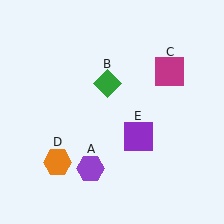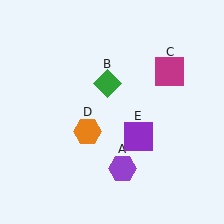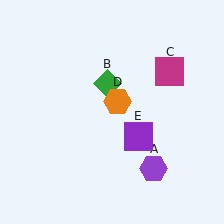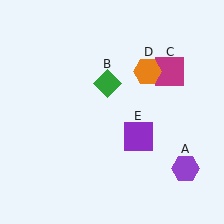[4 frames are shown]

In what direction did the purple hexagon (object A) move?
The purple hexagon (object A) moved right.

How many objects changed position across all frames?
2 objects changed position: purple hexagon (object A), orange hexagon (object D).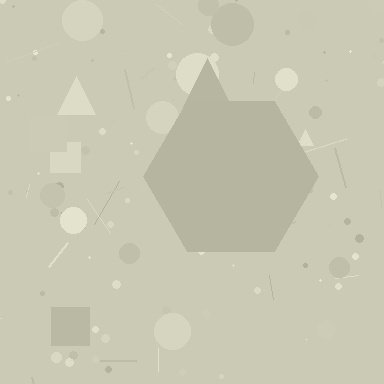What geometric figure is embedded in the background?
A hexagon is embedded in the background.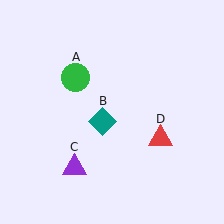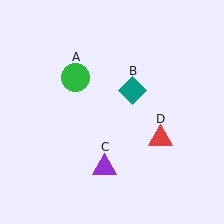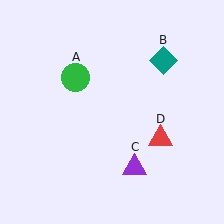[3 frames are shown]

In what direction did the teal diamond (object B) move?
The teal diamond (object B) moved up and to the right.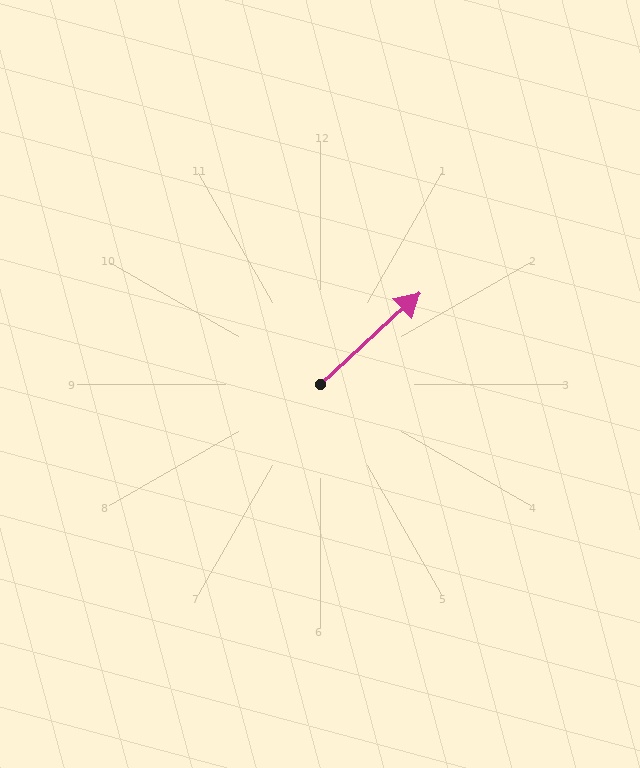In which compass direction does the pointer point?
Northeast.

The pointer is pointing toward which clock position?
Roughly 2 o'clock.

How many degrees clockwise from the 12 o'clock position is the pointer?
Approximately 47 degrees.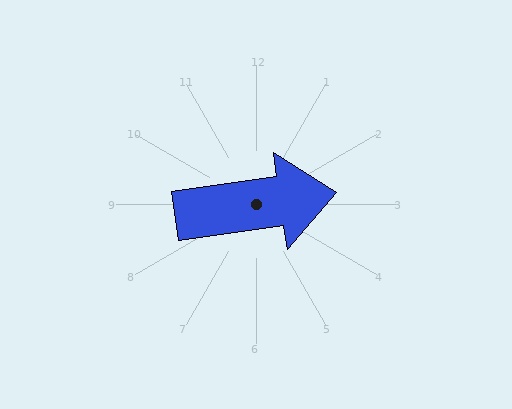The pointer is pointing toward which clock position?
Roughly 3 o'clock.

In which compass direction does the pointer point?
East.